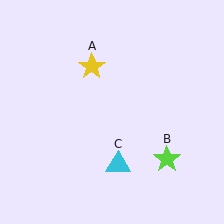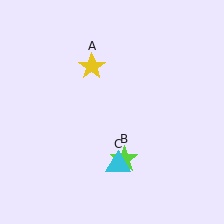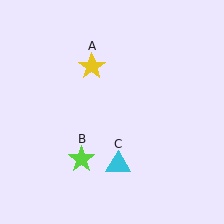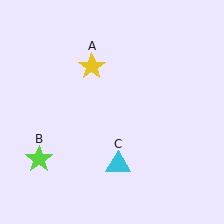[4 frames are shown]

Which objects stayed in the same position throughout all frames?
Yellow star (object A) and cyan triangle (object C) remained stationary.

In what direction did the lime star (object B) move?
The lime star (object B) moved left.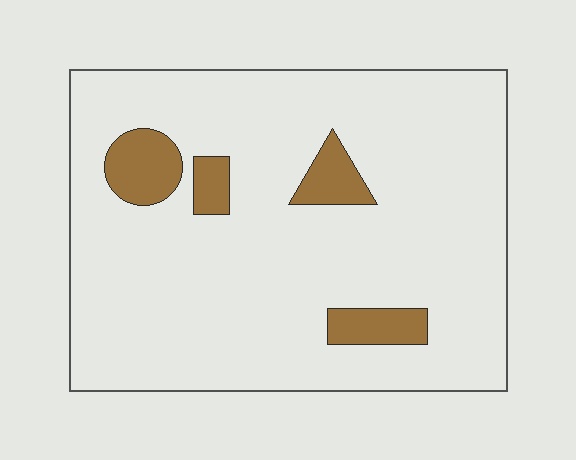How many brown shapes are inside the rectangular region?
4.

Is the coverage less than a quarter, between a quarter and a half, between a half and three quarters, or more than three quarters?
Less than a quarter.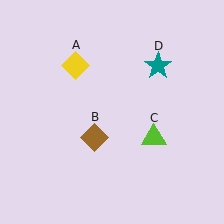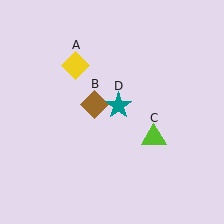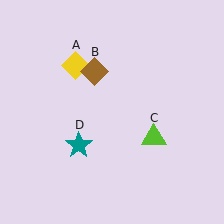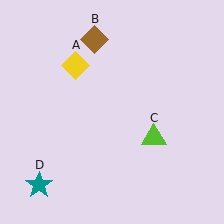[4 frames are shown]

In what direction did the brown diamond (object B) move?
The brown diamond (object B) moved up.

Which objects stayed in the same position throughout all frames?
Yellow diamond (object A) and lime triangle (object C) remained stationary.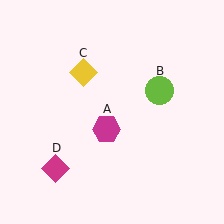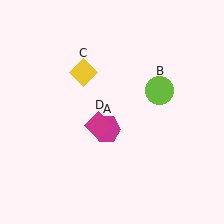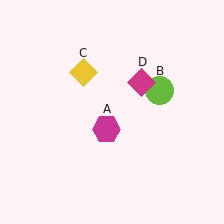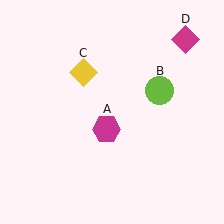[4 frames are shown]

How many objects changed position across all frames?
1 object changed position: magenta diamond (object D).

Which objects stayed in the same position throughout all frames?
Magenta hexagon (object A) and lime circle (object B) and yellow diamond (object C) remained stationary.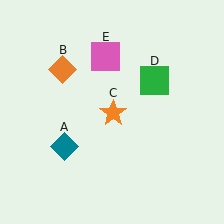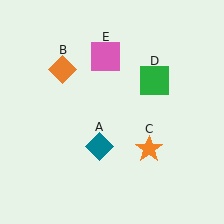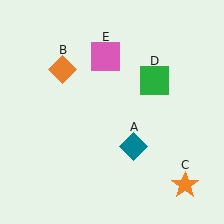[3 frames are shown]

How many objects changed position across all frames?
2 objects changed position: teal diamond (object A), orange star (object C).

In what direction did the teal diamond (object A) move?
The teal diamond (object A) moved right.